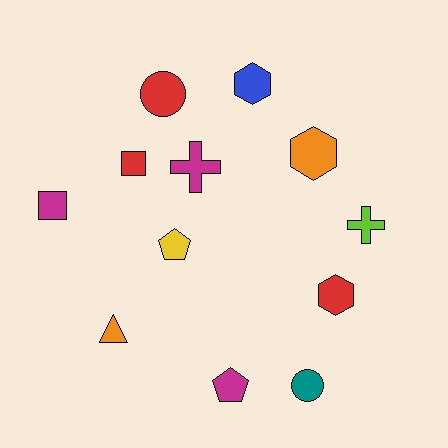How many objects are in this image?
There are 12 objects.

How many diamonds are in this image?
There are no diamonds.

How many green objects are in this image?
There are no green objects.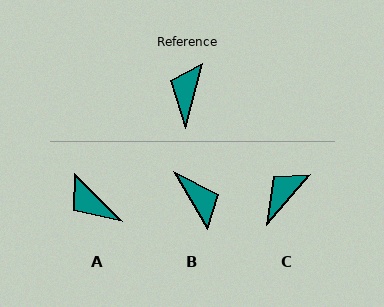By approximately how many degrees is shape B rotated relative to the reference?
Approximately 135 degrees clockwise.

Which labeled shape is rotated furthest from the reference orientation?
B, about 135 degrees away.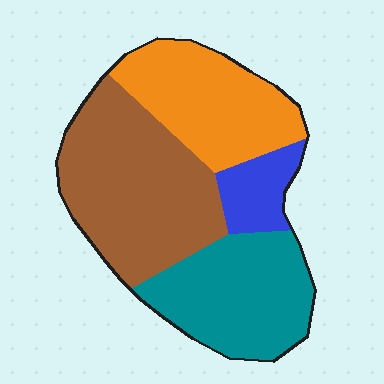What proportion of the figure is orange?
Orange covers roughly 25% of the figure.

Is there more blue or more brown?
Brown.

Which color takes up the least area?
Blue, at roughly 10%.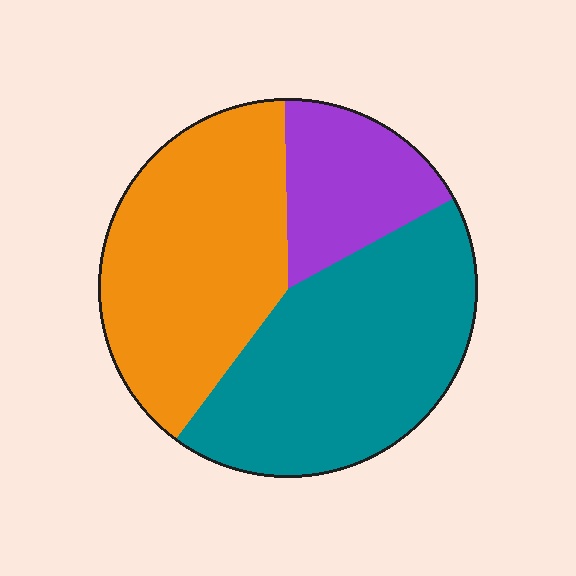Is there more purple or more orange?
Orange.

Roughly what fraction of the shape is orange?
Orange takes up about two fifths (2/5) of the shape.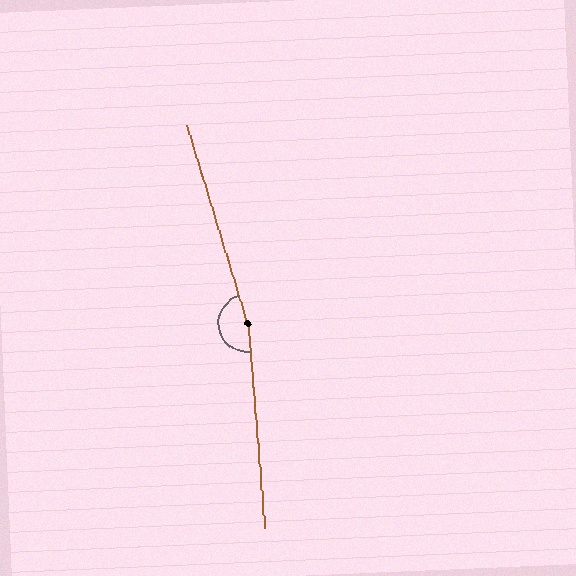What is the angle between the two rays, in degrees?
Approximately 168 degrees.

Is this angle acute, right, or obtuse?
It is obtuse.